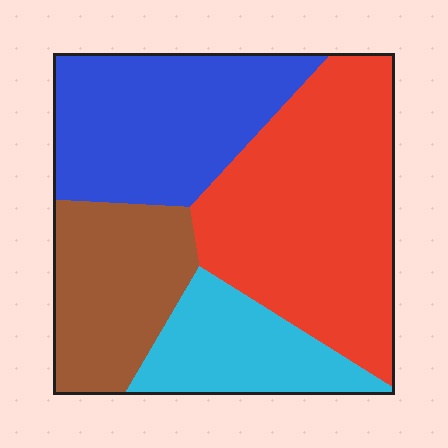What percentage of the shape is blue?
Blue covers about 25% of the shape.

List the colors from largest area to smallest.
From largest to smallest: red, blue, brown, cyan.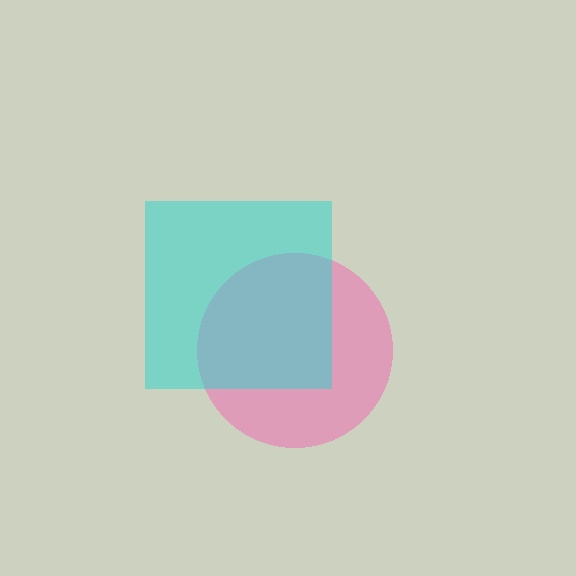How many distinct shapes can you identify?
There are 2 distinct shapes: a pink circle, a cyan square.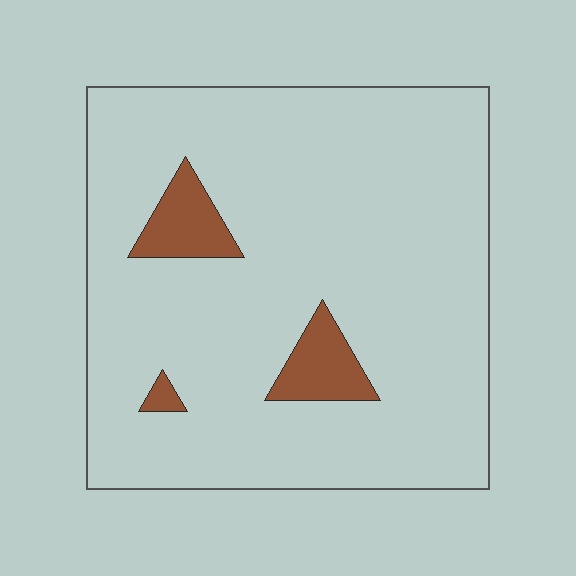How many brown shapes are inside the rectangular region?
3.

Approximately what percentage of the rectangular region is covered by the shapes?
Approximately 10%.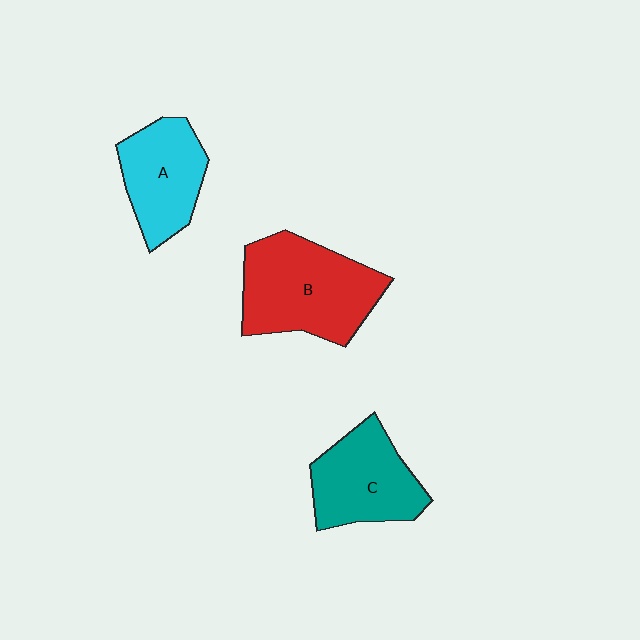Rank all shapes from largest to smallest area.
From largest to smallest: B (red), C (teal), A (cyan).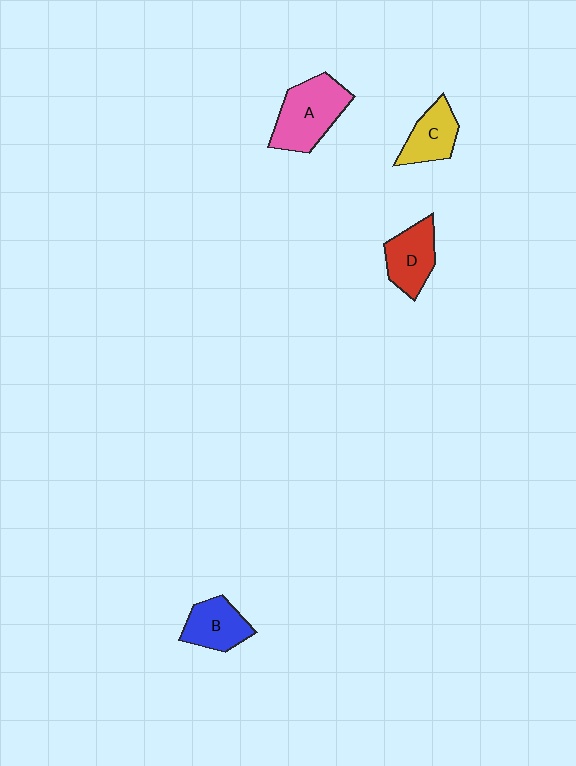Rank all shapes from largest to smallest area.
From largest to smallest: A (pink), D (red), B (blue), C (yellow).